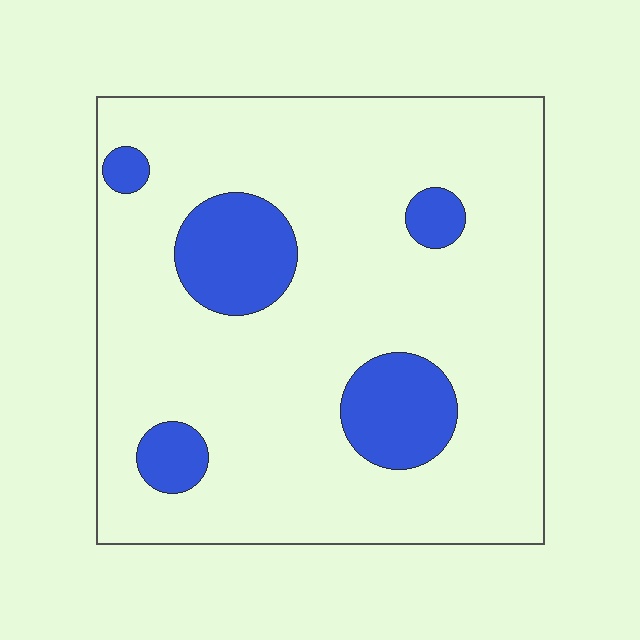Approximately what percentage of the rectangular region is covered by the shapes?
Approximately 15%.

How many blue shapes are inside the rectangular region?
5.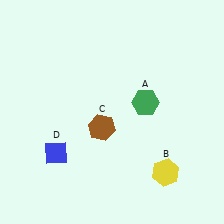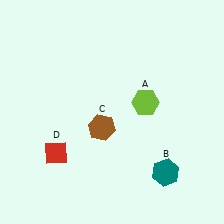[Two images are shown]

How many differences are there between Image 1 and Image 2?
There are 3 differences between the two images.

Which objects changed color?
A changed from green to lime. B changed from yellow to teal. D changed from blue to red.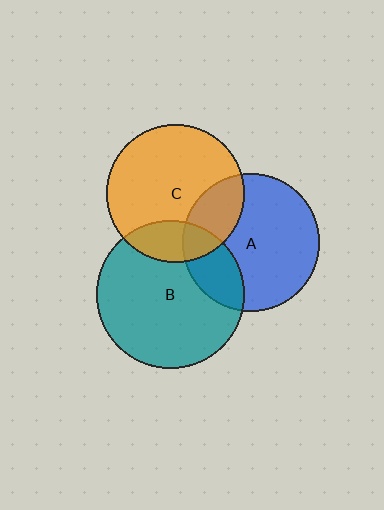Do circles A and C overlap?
Yes.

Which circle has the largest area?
Circle B (teal).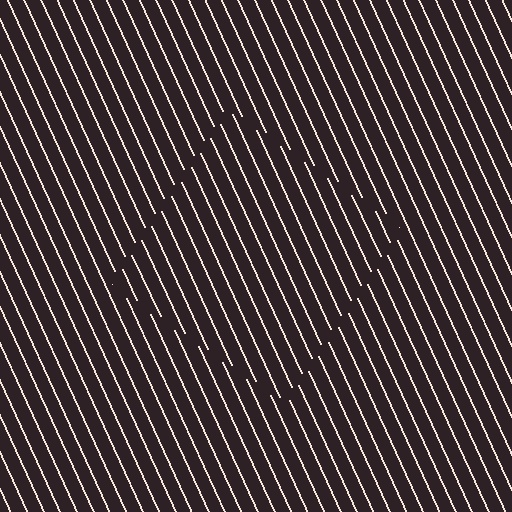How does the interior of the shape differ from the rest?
The interior of the shape contains the same grating, shifted by half a period — the contour is defined by the phase discontinuity where line-ends from the inner and outer gratings abut.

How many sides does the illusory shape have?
4 sides — the line-ends trace a square.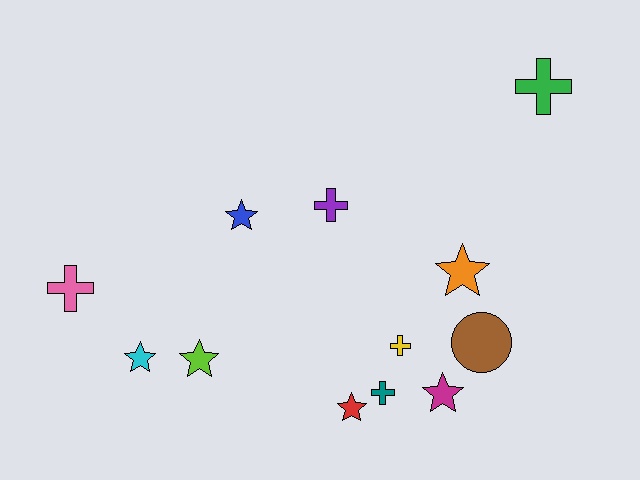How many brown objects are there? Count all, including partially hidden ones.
There is 1 brown object.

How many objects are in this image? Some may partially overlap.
There are 12 objects.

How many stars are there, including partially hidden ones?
There are 6 stars.